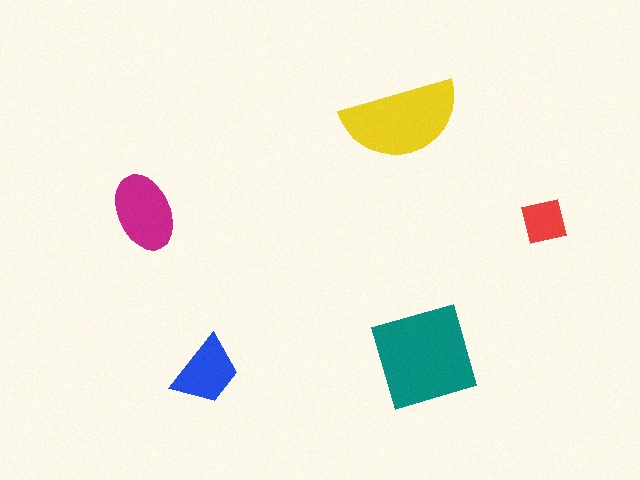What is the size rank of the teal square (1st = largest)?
1st.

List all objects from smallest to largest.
The red square, the blue trapezoid, the magenta ellipse, the yellow semicircle, the teal square.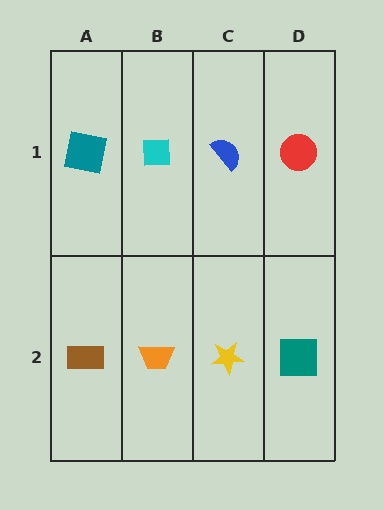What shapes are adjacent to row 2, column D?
A red circle (row 1, column D), a yellow star (row 2, column C).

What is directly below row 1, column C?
A yellow star.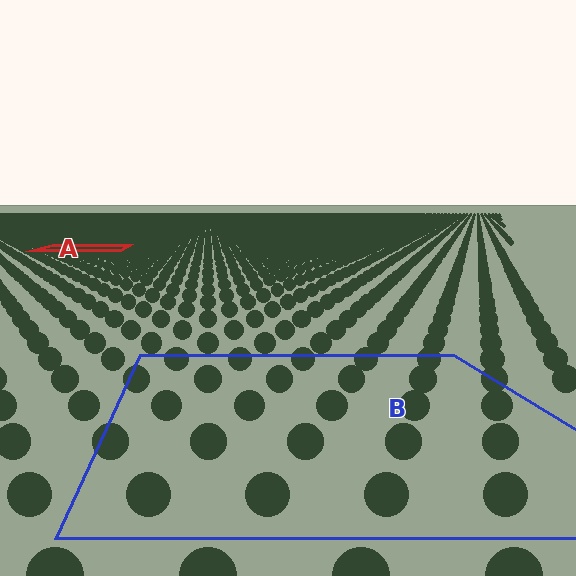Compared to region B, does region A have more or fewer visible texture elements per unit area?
Region A has more texture elements per unit area — they are packed more densely because it is farther away.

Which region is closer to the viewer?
Region B is closer. The texture elements there are larger and more spread out.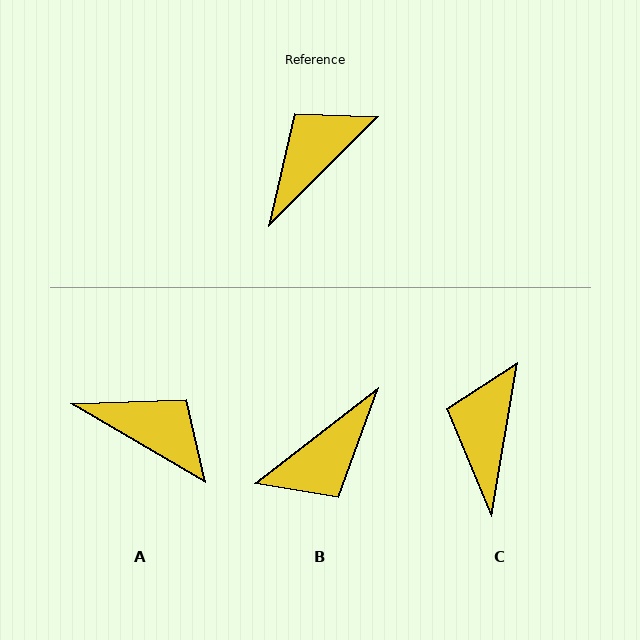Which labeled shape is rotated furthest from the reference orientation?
B, about 173 degrees away.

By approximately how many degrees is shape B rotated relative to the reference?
Approximately 173 degrees counter-clockwise.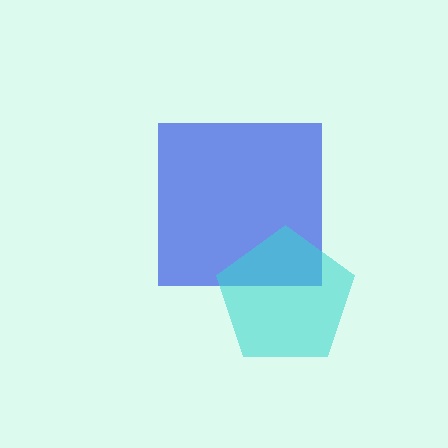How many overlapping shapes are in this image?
There are 2 overlapping shapes in the image.